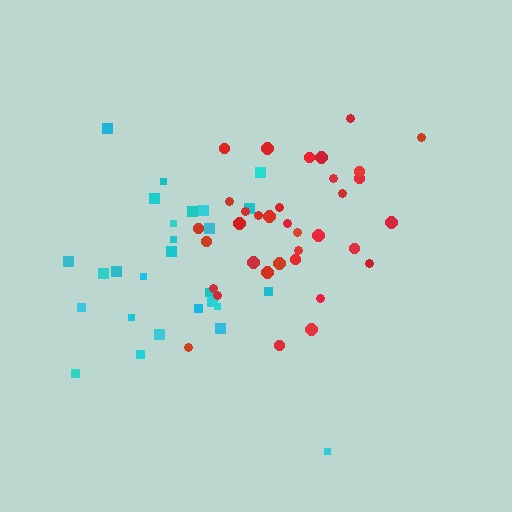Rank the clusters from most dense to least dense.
red, cyan.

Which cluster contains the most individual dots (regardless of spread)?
Red (35).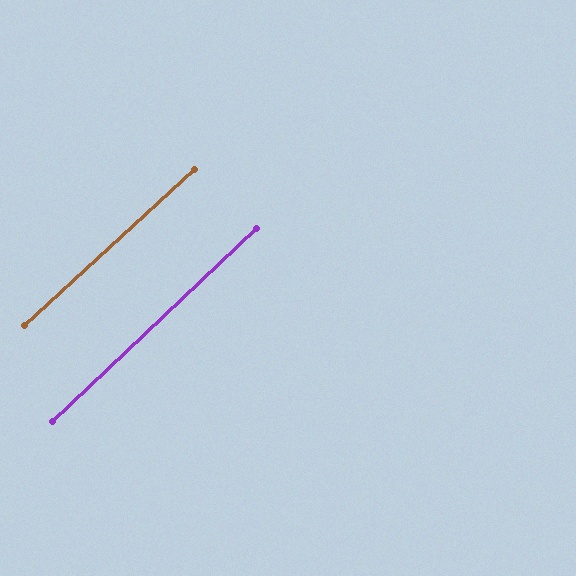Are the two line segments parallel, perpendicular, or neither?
Parallel — their directions differ by only 0.8°.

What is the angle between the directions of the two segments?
Approximately 1 degree.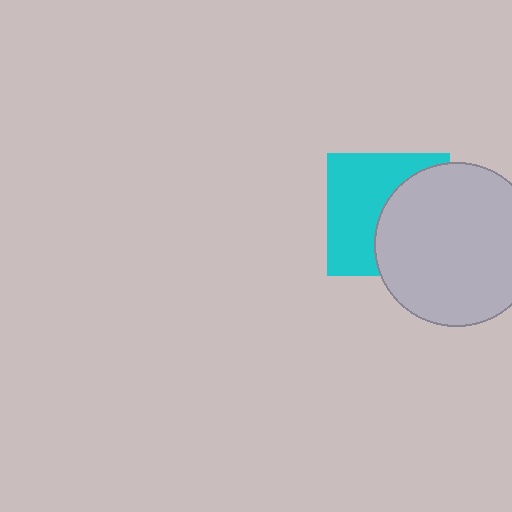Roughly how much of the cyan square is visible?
About half of it is visible (roughly 53%).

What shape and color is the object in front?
The object in front is a light gray circle.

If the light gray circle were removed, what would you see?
You would see the complete cyan square.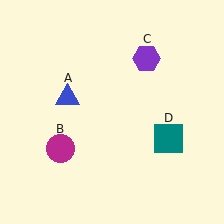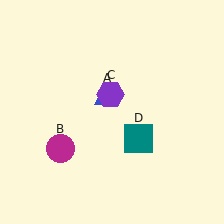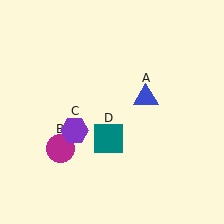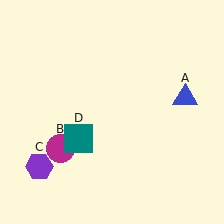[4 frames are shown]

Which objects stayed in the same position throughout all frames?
Magenta circle (object B) remained stationary.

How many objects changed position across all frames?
3 objects changed position: blue triangle (object A), purple hexagon (object C), teal square (object D).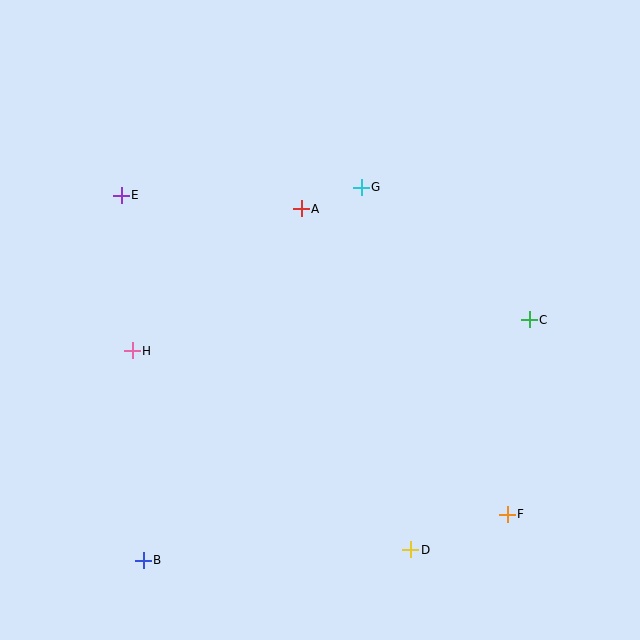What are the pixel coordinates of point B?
Point B is at (143, 560).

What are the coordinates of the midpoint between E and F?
The midpoint between E and F is at (314, 355).